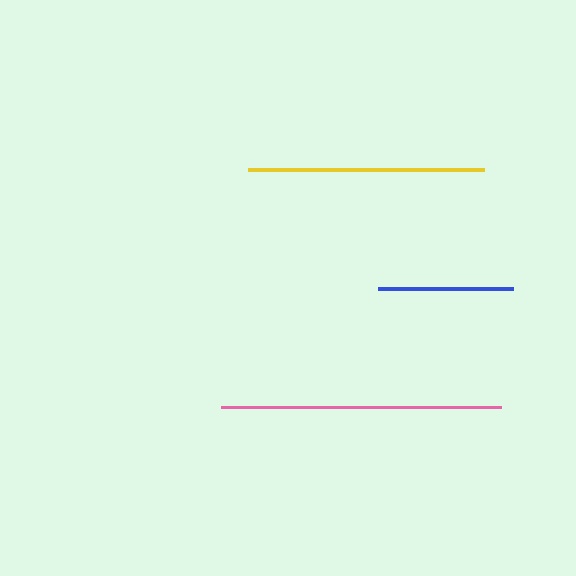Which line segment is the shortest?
The blue line is the shortest at approximately 135 pixels.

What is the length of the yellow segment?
The yellow segment is approximately 237 pixels long.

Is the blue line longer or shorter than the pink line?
The pink line is longer than the blue line.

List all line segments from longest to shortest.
From longest to shortest: pink, yellow, blue.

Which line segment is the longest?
The pink line is the longest at approximately 280 pixels.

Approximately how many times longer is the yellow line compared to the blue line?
The yellow line is approximately 1.8 times the length of the blue line.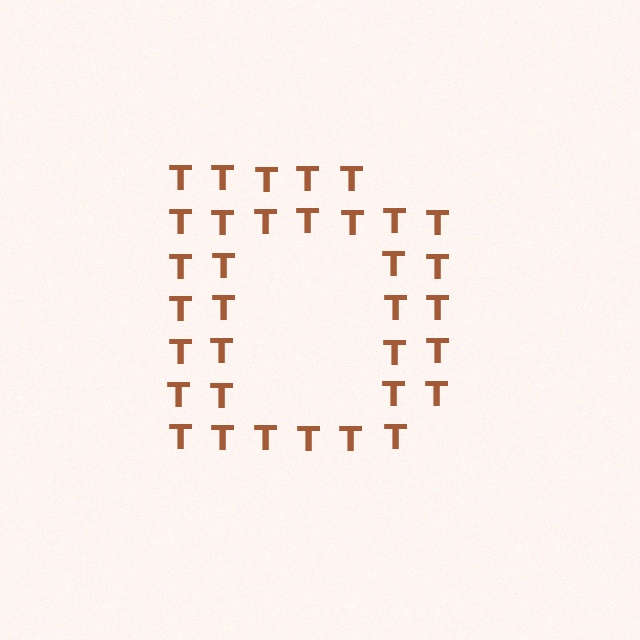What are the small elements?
The small elements are letter T's.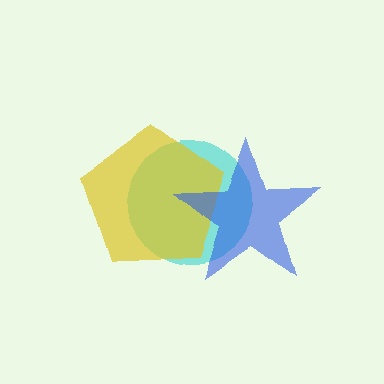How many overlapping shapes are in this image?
There are 3 overlapping shapes in the image.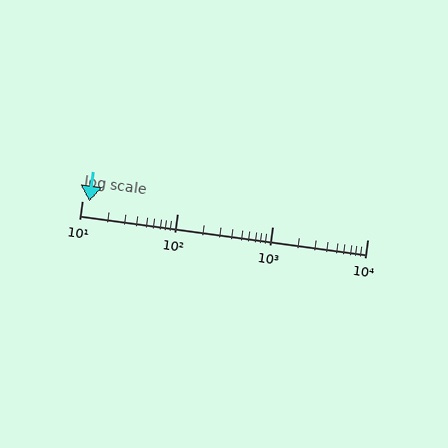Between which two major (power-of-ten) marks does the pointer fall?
The pointer is between 10 and 100.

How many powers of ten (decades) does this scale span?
The scale spans 3 decades, from 10 to 10000.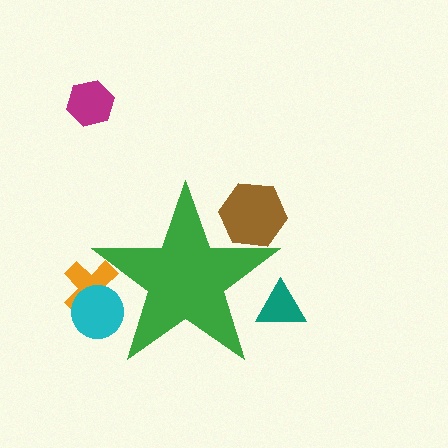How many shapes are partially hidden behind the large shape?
4 shapes are partially hidden.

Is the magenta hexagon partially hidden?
No, the magenta hexagon is fully visible.